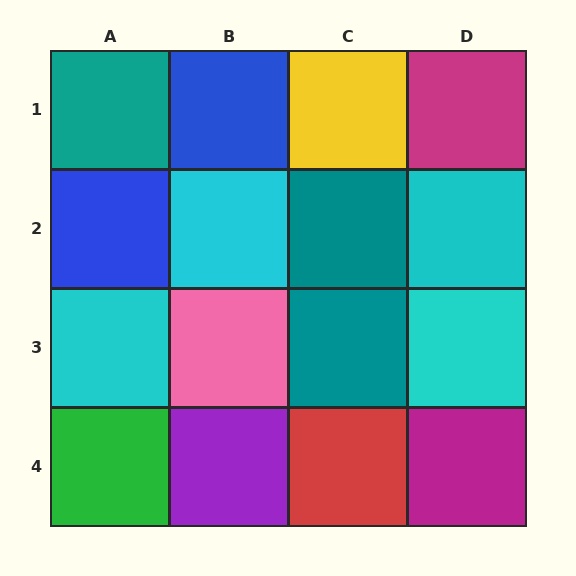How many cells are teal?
3 cells are teal.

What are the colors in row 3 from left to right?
Cyan, pink, teal, cyan.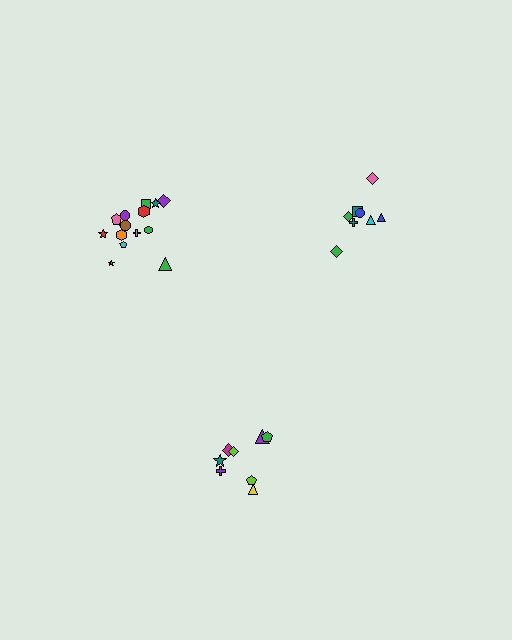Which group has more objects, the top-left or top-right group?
The top-left group.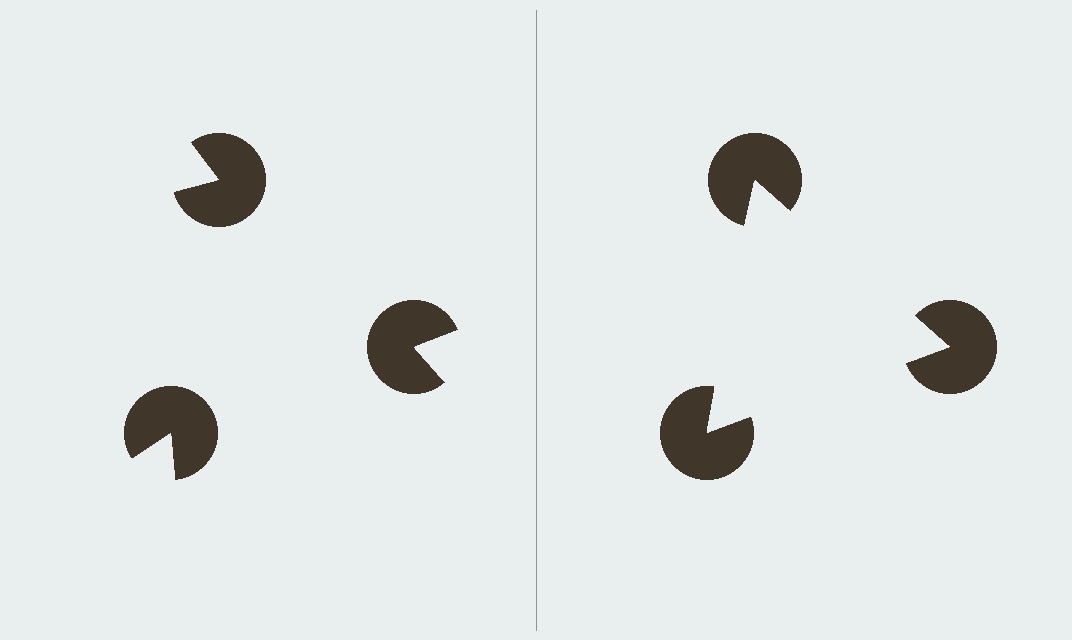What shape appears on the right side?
An illusory triangle.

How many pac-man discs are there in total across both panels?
6 — 3 on each side.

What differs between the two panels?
The pac-man discs are positioned identically on both sides; only the wedge orientations differ. On the right they align to a triangle; on the left they are misaligned.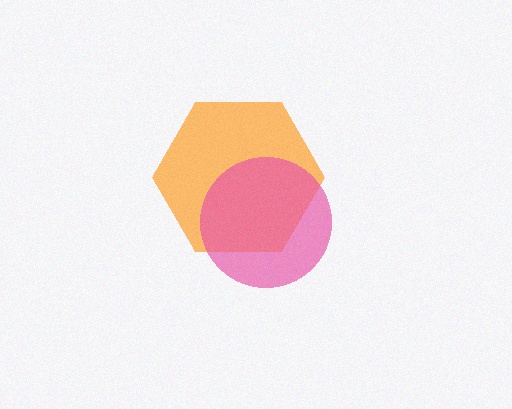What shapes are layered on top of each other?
The layered shapes are: an orange hexagon, a pink circle.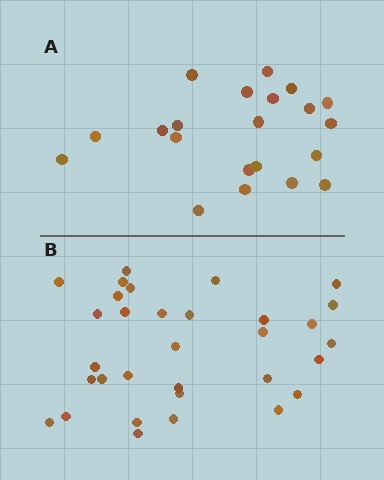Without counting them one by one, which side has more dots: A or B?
Region B (the bottom region) has more dots.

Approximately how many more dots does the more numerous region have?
Region B has roughly 12 or so more dots than region A.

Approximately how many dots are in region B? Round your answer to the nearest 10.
About 30 dots. (The exact count is 32, which rounds to 30.)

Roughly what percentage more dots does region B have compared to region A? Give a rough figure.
About 50% more.